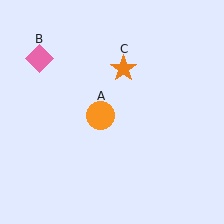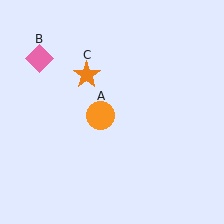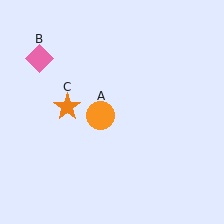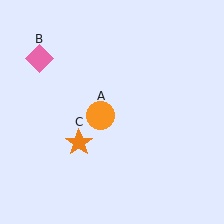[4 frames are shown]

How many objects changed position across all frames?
1 object changed position: orange star (object C).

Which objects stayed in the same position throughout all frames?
Orange circle (object A) and pink diamond (object B) remained stationary.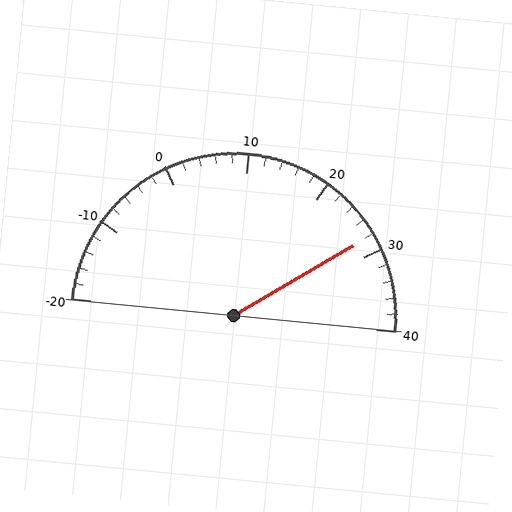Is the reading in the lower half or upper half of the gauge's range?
The reading is in the upper half of the range (-20 to 40).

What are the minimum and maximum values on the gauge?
The gauge ranges from -20 to 40.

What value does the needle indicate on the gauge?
The needle indicates approximately 28.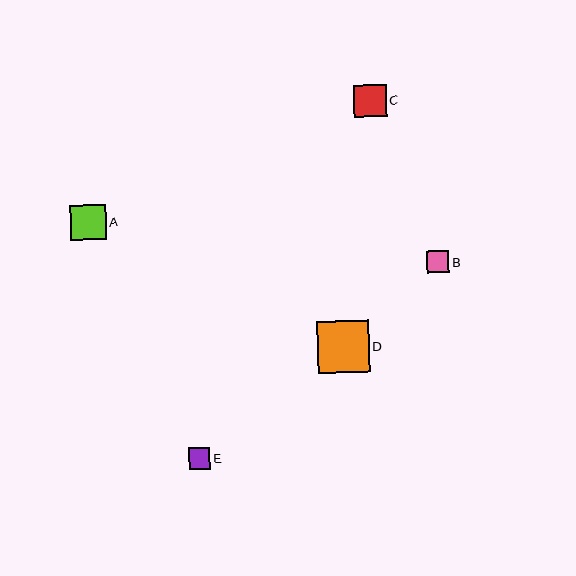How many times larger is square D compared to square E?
Square D is approximately 2.4 times the size of square E.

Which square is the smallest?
Square E is the smallest with a size of approximately 22 pixels.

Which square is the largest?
Square D is the largest with a size of approximately 52 pixels.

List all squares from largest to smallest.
From largest to smallest: D, A, C, B, E.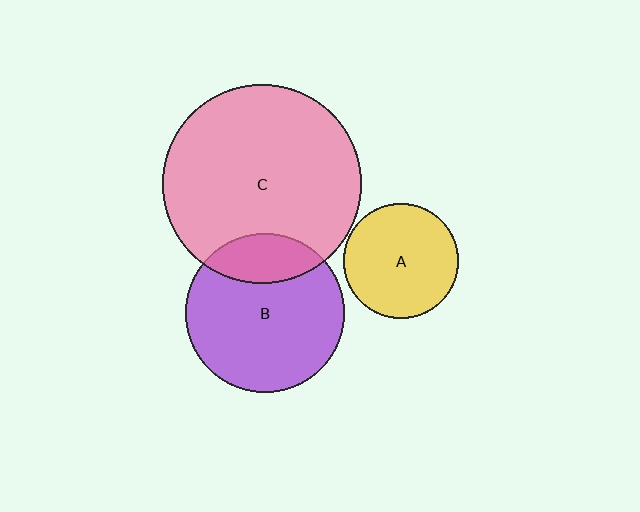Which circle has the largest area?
Circle C (pink).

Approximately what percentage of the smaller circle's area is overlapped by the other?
Approximately 20%.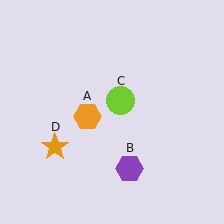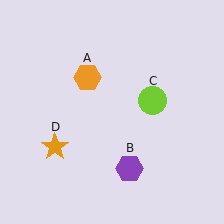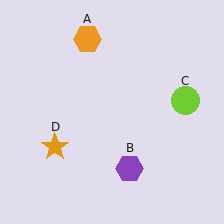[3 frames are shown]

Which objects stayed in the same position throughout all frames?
Purple hexagon (object B) and orange star (object D) remained stationary.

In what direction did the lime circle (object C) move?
The lime circle (object C) moved right.